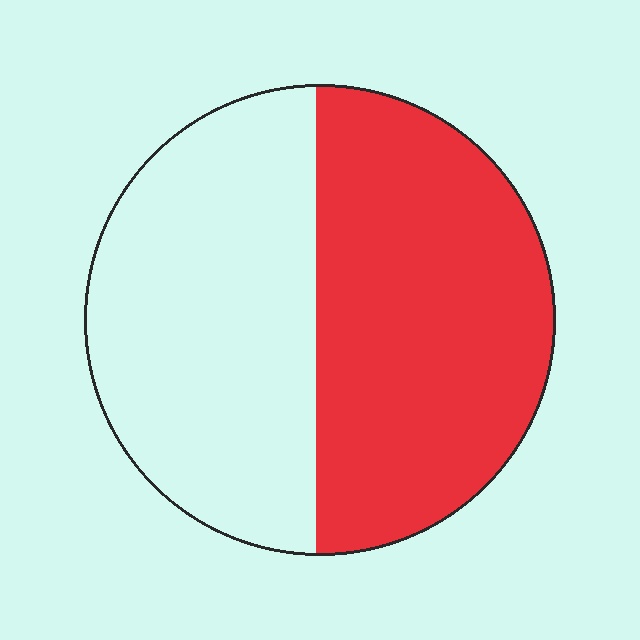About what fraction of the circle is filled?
About one half (1/2).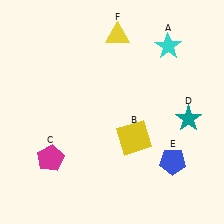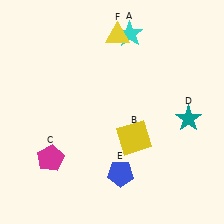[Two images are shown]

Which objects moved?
The objects that moved are: the cyan star (A), the blue pentagon (E).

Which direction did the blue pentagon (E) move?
The blue pentagon (E) moved left.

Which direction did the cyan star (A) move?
The cyan star (A) moved left.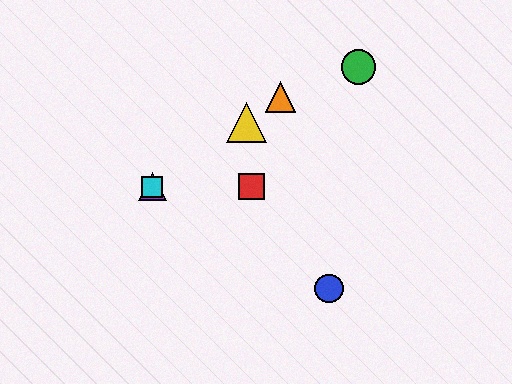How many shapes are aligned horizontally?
3 shapes (the red square, the purple triangle, the cyan square) are aligned horizontally.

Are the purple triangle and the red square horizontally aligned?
Yes, both are at y≈187.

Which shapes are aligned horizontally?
The red square, the purple triangle, the cyan square are aligned horizontally.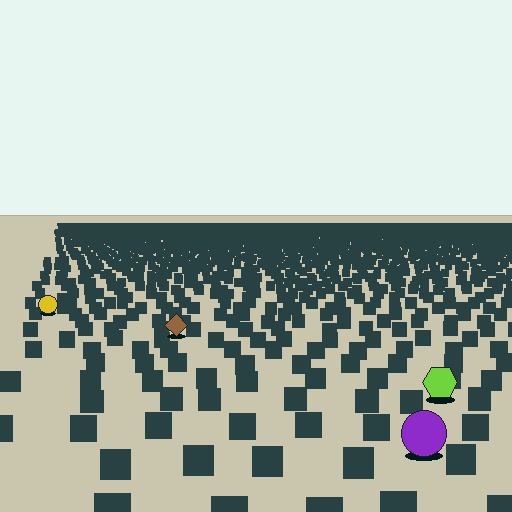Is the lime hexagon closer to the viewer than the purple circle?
No. The purple circle is closer — you can tell from the texture gradient: the ground texture is coarser near it.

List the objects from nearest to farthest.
From nearest to farthest: the purple circle, the lime hexagon, the brown diamond, the yellow circle.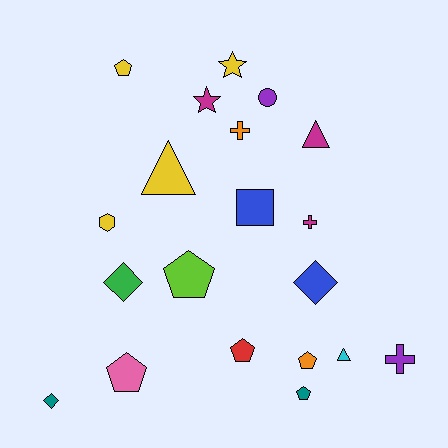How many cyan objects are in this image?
There is 1 cyan object.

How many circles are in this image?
There is 1 circle.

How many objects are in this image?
There are 20 objects.